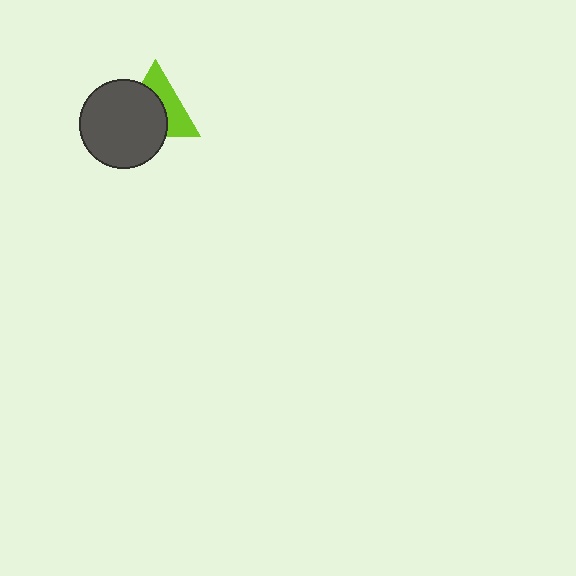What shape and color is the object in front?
The object in front is a dark gray circle.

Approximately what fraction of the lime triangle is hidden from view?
Roughly 55% of the lime triangle is hidden behind the dark gray circle.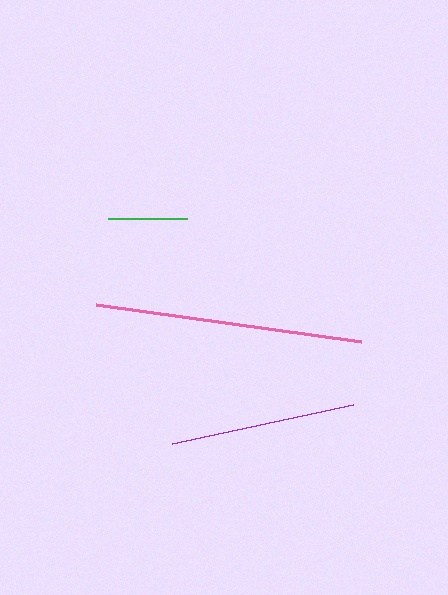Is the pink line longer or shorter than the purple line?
The pink line is longer than the purple line.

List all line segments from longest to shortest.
From longest to shortest: pink, purple, green.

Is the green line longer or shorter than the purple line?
The purple line is longer than the green line.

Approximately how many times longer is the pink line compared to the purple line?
The pink line is approximately 1.5 times the length of the purple line.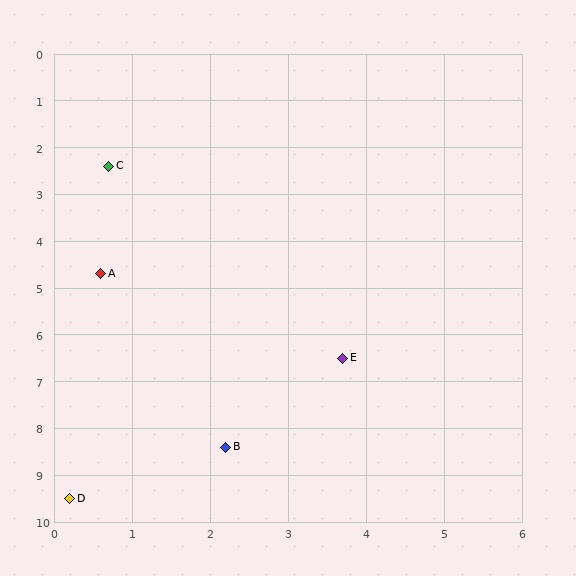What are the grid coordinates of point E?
Point E is at approximately (3.7, 6.5).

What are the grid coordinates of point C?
Point C is at approximately (0.7, 2.4).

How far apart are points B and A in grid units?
Points B and A are about 4.0 grid units apart.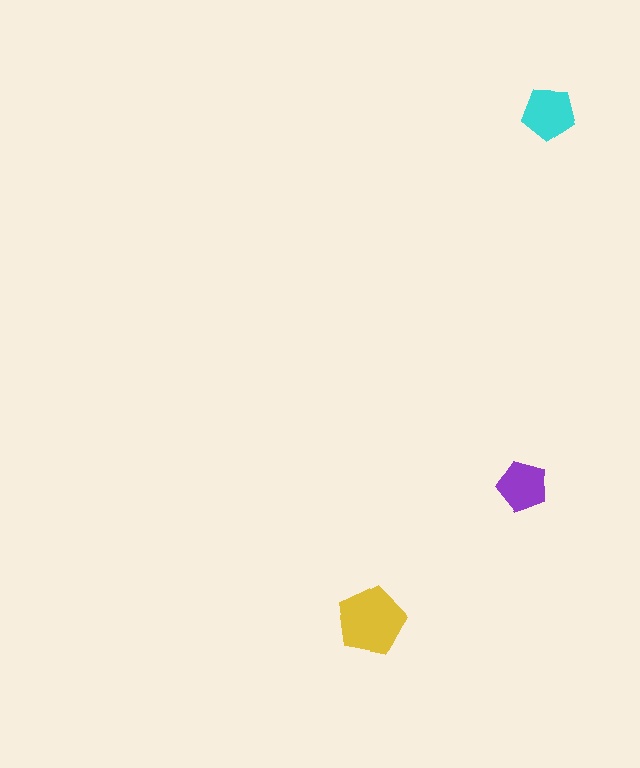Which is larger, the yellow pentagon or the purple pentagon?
The yellow one.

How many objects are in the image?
There are 3 objects in the image.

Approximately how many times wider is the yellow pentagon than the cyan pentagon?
About 1.5 times wider.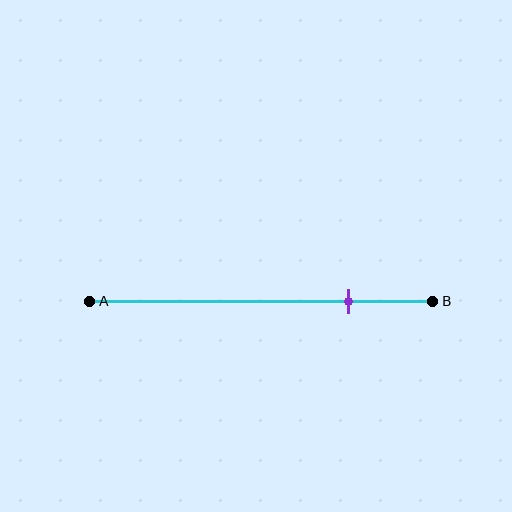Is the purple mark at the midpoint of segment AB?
No, the mark is at about 75% from A, not at the 50% midpoint.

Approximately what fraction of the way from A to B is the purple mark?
The purple mark is approximately 75% of the way from A to B.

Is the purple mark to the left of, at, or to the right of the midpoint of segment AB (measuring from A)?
The purple mark is to the right of the midpoint of segment AB.